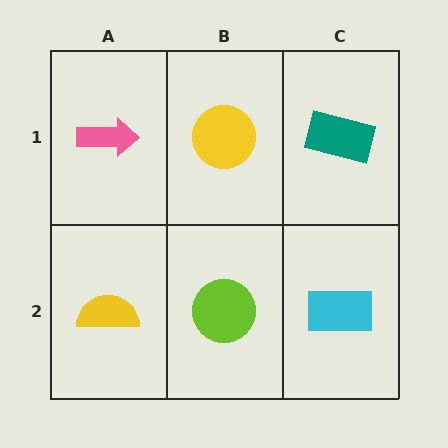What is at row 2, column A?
A yellow semicircle.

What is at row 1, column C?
A teal rectangle.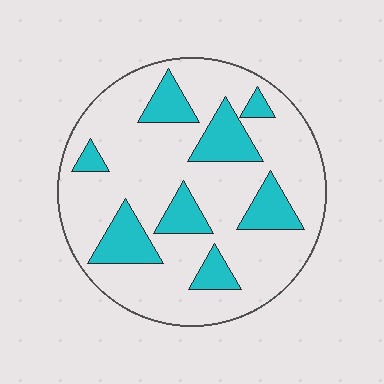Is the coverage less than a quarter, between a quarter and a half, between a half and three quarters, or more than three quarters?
Less than a quarter.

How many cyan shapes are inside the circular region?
8.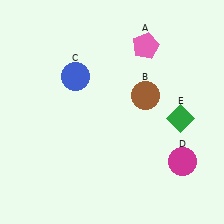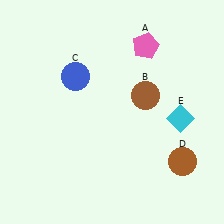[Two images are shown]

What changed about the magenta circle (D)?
In Image 1, D is magenta. In Image 2, it changed to brown.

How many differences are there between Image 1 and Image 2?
There are 2 differences between the two images.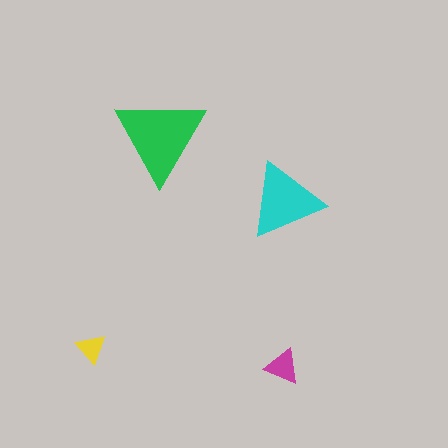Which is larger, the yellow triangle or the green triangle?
The green one.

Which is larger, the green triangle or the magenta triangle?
The green one.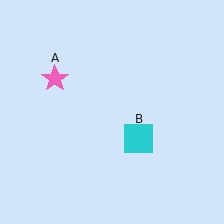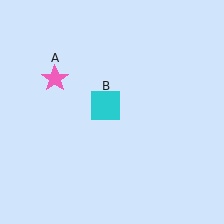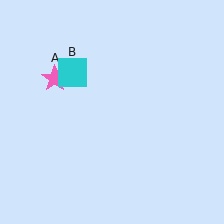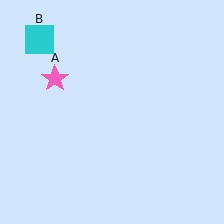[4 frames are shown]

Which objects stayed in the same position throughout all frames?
Pink star (object A) remained stationary.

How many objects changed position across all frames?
1 object changed position: cyan square (object B).